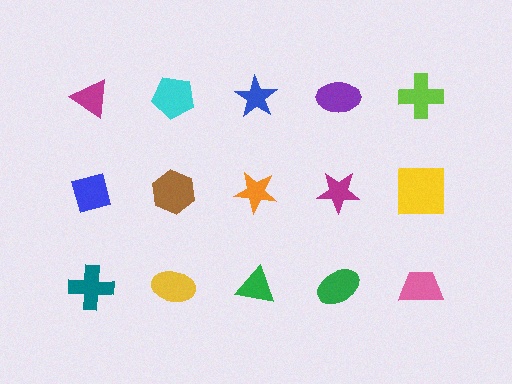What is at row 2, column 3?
An orange star.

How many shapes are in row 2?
5 shapes.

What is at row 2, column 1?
A blue diamond.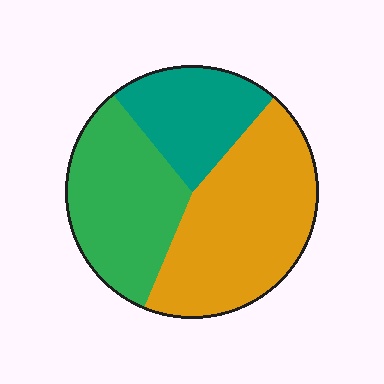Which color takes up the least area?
Teal, at roughly 20%.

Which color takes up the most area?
Orange, at roughly 45%.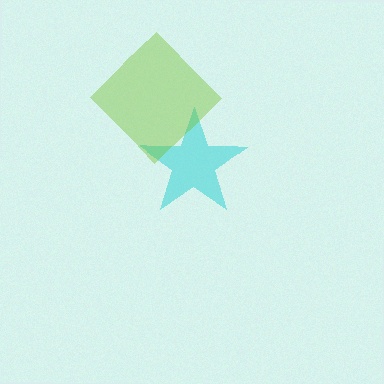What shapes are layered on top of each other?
The layered shapes are: a cyan star, a lime diamond.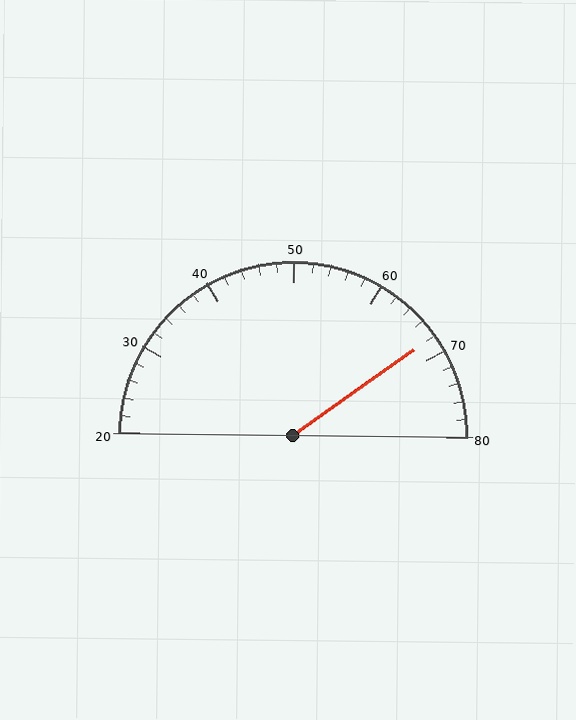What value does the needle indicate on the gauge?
The needle indicates approximately 68.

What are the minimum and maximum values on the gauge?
The gauge ranges from 20 to 80.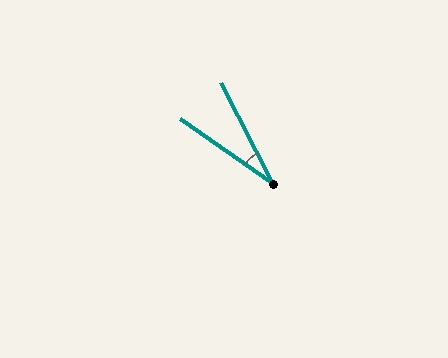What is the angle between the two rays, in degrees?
Approximately 28 degrees.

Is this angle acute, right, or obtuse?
It is acute.